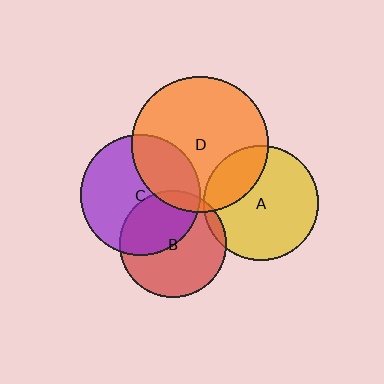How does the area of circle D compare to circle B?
Approximately 1.6 times.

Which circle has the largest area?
Circle D (orange).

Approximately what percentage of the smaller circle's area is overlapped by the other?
Approximately 40%.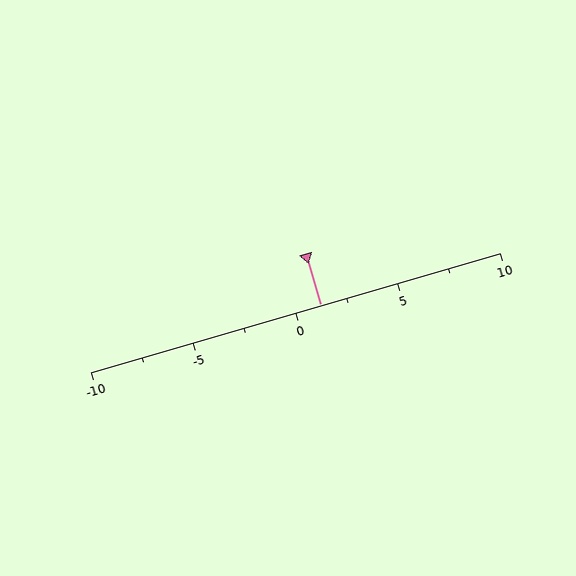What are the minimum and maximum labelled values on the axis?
The axis runs from -10 to 10.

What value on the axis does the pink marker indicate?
The marker indicates approximately 1.2.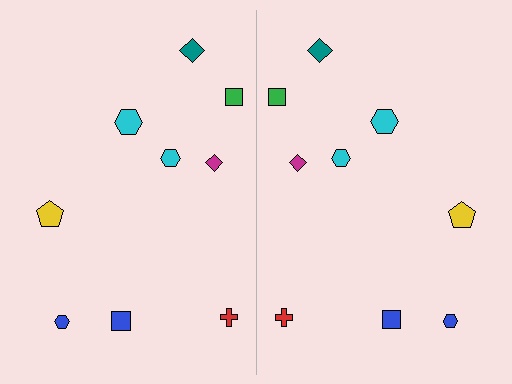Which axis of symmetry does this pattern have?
The pattern has a vertical axis of symmetry running through the center of the image.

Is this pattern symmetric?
Yes, this pattern has bilateral (reflection) symmetry.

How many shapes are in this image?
There are 18 shapes in this image.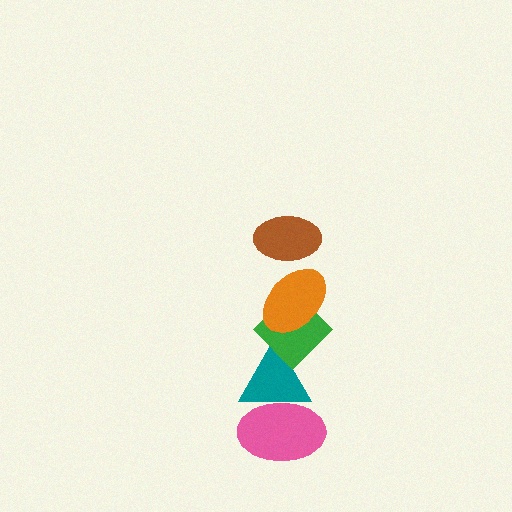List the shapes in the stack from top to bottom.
From top to bottom: the brown ellipse, the orange ellipse, the green diamond, the teal triangle, the pink ellipse.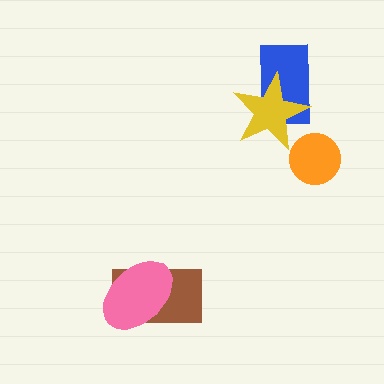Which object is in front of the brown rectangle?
The pink ellipse is in front of the brown rectangle.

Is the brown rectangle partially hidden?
Yes, it is partially covered by another shape.